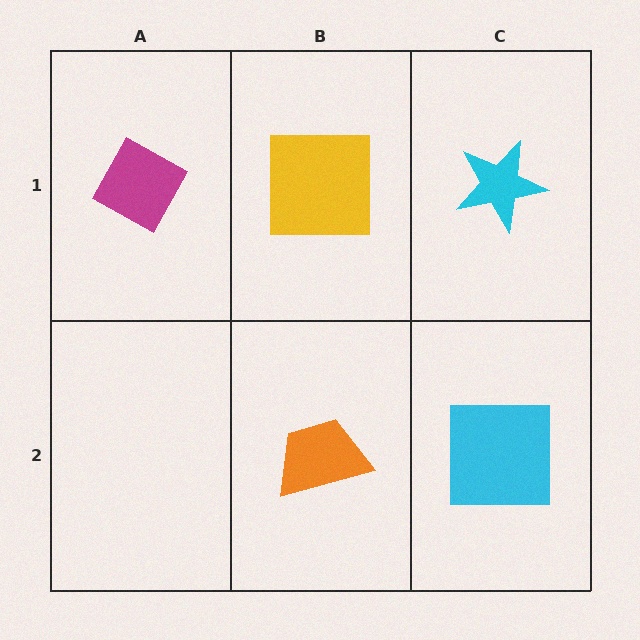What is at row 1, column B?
A yellow square.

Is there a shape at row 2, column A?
No, that cell is empty.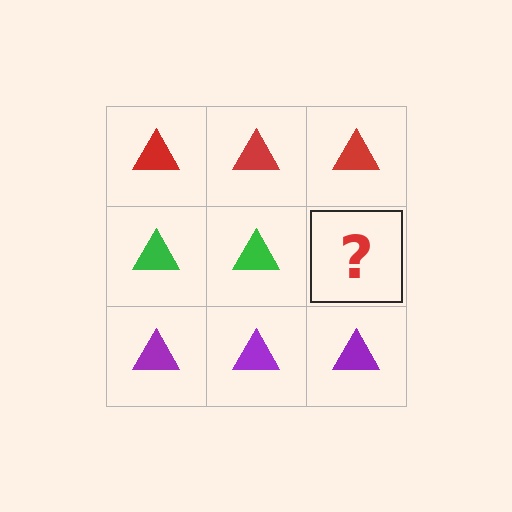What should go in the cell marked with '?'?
The missing cell should contain a green triangle.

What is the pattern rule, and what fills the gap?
The rule is that each row has a consistent color. The gap should be filled with a green triangle.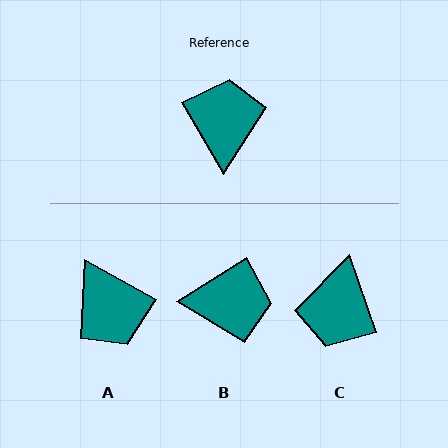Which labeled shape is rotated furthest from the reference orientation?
C, about 169 degrees away.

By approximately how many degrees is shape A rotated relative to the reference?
Approximately 150 degrees clockwise.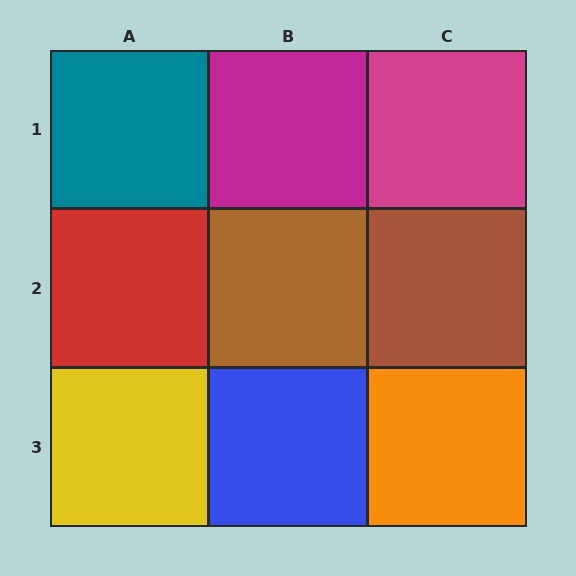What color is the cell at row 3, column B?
Blue.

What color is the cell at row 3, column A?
Yellow.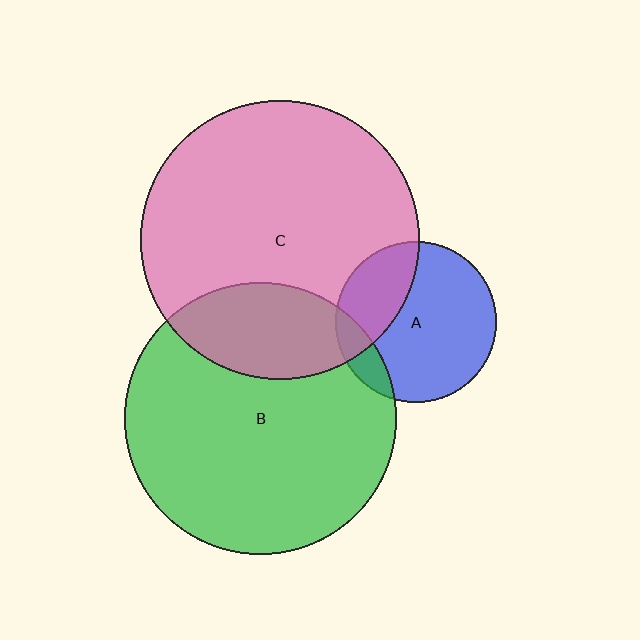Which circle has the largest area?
Circle C (pink).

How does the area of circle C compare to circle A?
Approximately 3.0 times.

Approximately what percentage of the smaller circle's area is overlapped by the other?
Approximately 25%.